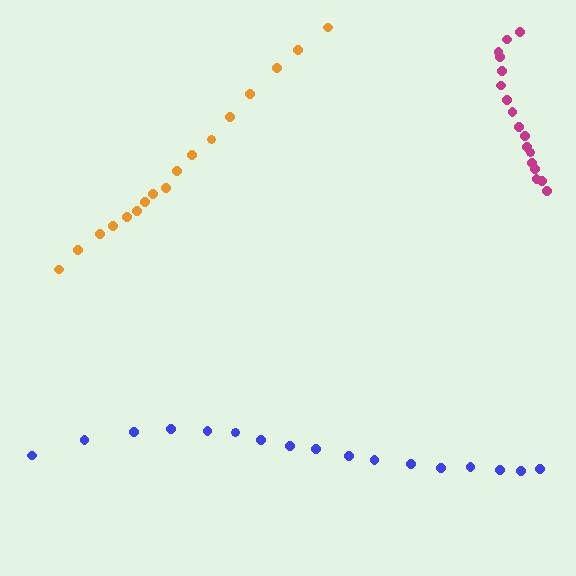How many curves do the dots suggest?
There are 3 distinct paths.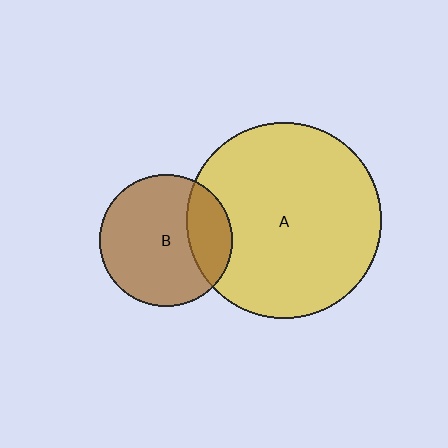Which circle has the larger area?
Circle A (yellow).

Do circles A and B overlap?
Yes.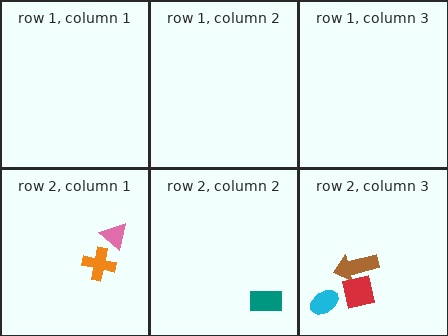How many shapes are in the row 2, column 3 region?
3.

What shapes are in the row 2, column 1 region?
The orange cross, the pink triangle.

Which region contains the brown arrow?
The row 2, column 3 region.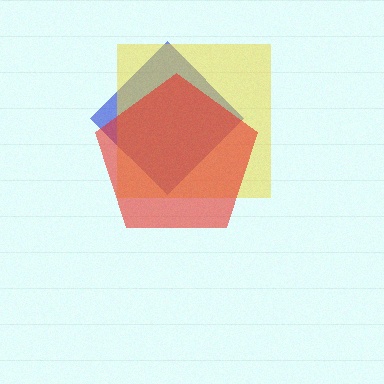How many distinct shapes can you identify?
There are 3 distinct shapes: a blue diamond, a yellow square, a red pentagon.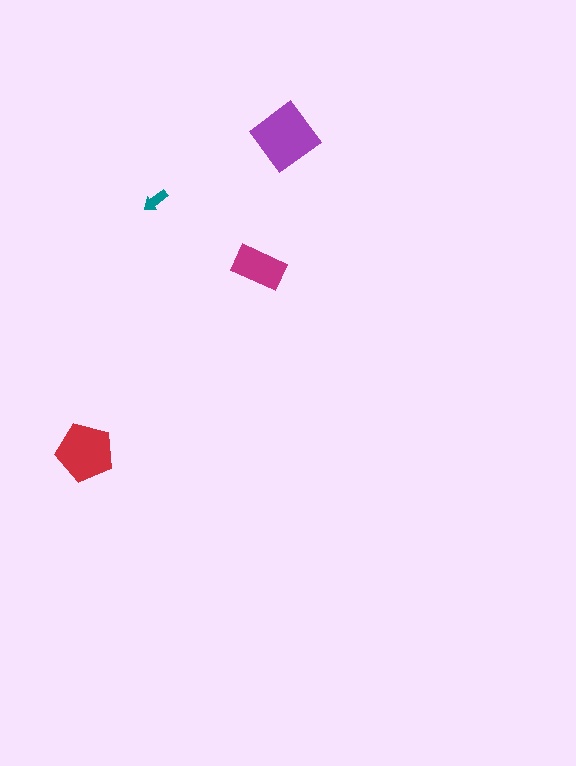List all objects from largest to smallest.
The purple diamond, the red pentagon, the magenta rectangle, the teal arrow.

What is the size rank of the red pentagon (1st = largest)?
2nd.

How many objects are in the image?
There are 4 objects in the image.